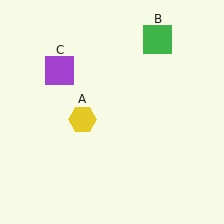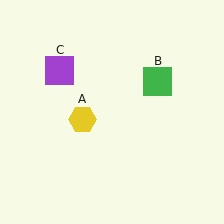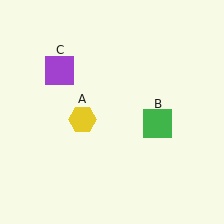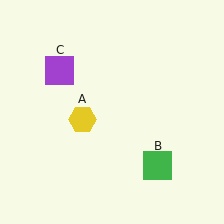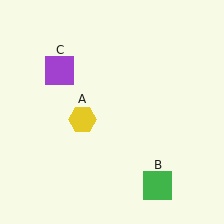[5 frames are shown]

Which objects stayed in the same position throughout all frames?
Yellow hexagon (object A) and purple square (object C) remained stationary.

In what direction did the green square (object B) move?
The green square (object B) moved down.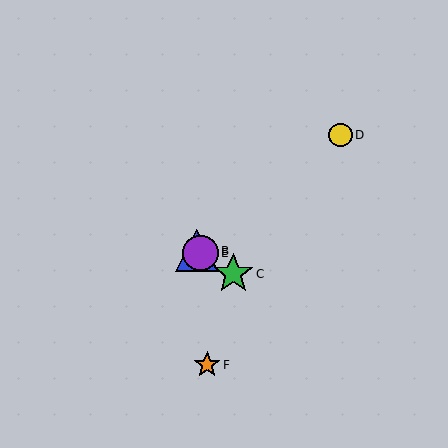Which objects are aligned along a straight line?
Objects A, B, C, E are aligned along a straight line.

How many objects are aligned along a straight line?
4 objects (A, B, C, E) are aligned along a straight line.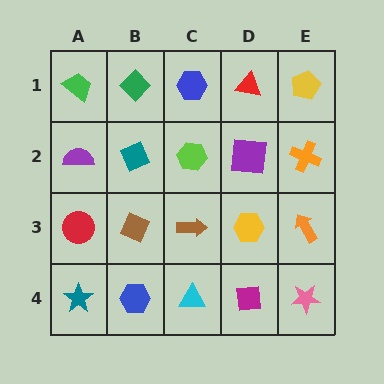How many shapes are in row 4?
5 shapes.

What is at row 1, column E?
A yellow pentagon.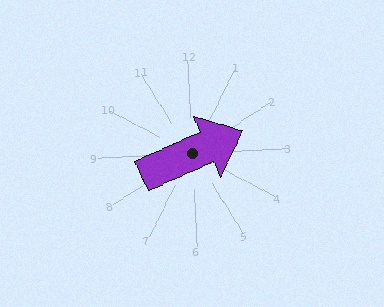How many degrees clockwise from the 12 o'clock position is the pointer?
Approximately 69 degrees.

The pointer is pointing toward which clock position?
Roughly 2 o'clock.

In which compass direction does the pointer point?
East.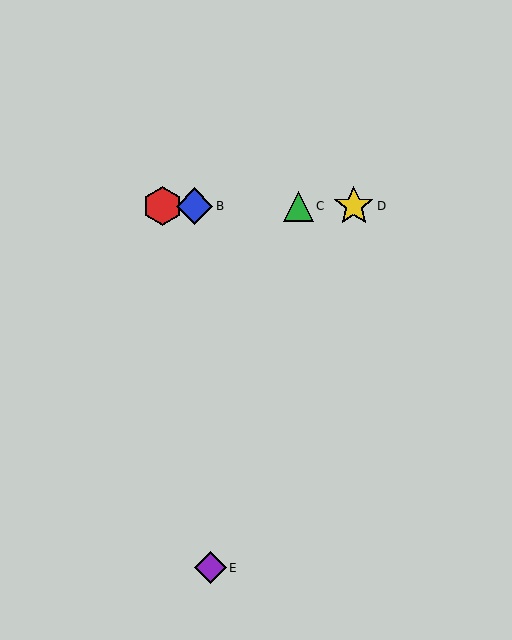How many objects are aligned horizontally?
4 objects (A, B, C, D) are aligned horizontally.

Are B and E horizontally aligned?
No, B is at y≈206 and E is at y≈568.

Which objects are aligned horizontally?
Objects A, B, C, D are aligned horizontally.